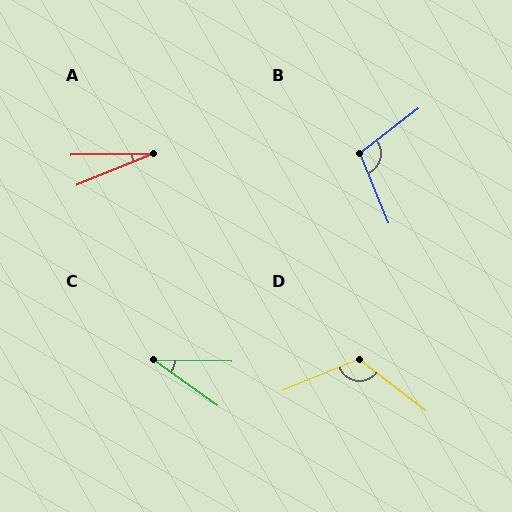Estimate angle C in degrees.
Approximately 34 degrees.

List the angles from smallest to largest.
A (21°), C (34°), B (105°), D (121°).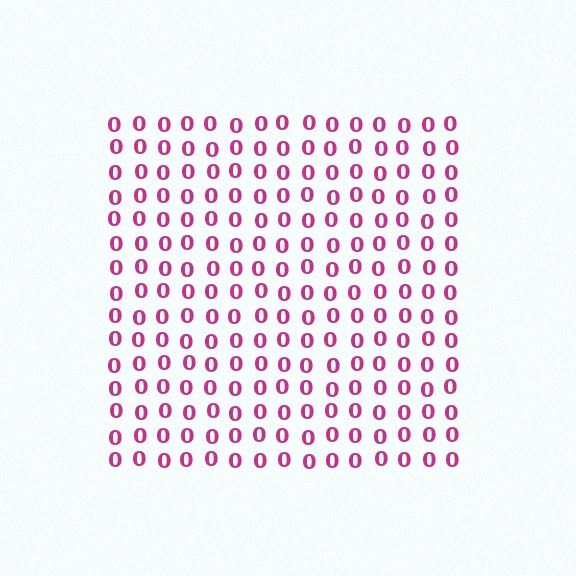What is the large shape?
The large shape is a square.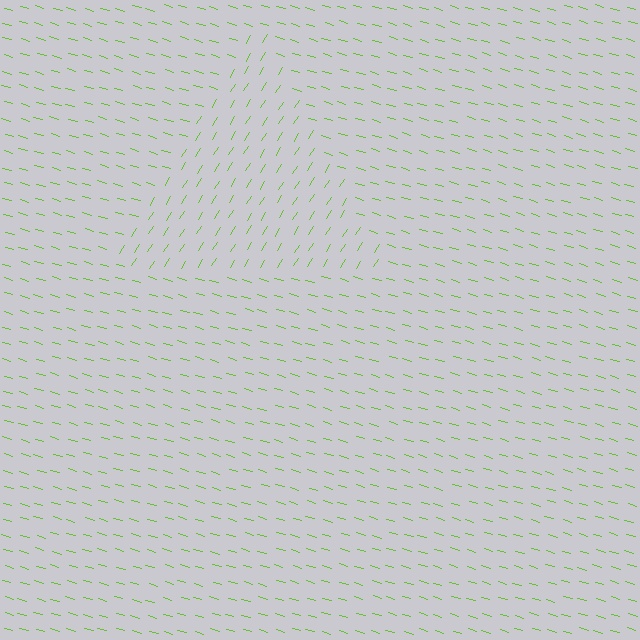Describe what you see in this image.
The image is filled with small lime line segments. A triangle region in the image has lines oriented differently from the surrounding lines, creating a visible texture boundary.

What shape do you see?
I see a triangle.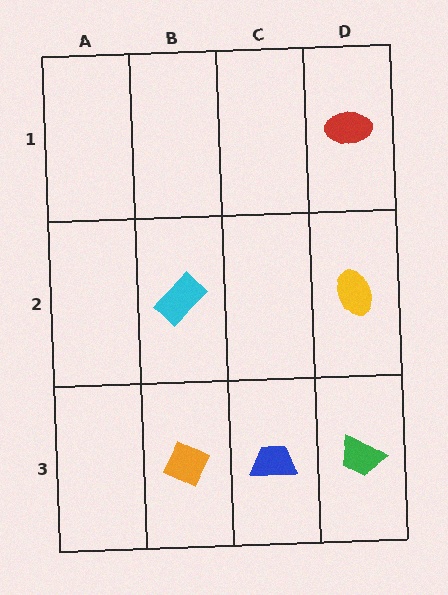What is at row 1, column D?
A red ellipse.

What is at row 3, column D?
A green trapezoid.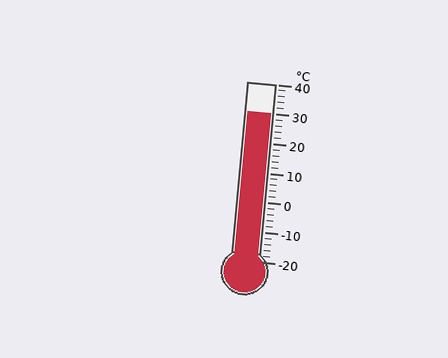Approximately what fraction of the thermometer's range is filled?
The thermometer is filled to approximately 85% of its range.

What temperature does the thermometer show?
The thermometer shows approximately 30°C.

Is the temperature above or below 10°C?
The temperature is above 10°C.